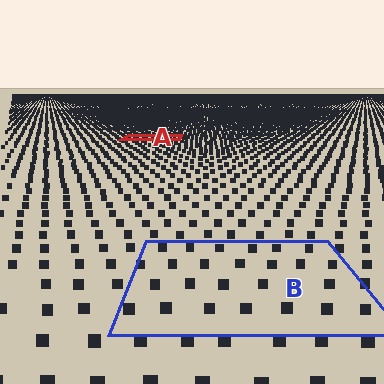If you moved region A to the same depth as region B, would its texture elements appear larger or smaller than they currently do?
They would appear larger. At a closer depth, the same texture elements are projected at a bigger on-screen size.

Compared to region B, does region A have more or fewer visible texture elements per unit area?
Region A has more texture elements per unit area — they are packed more densely because it is farther away.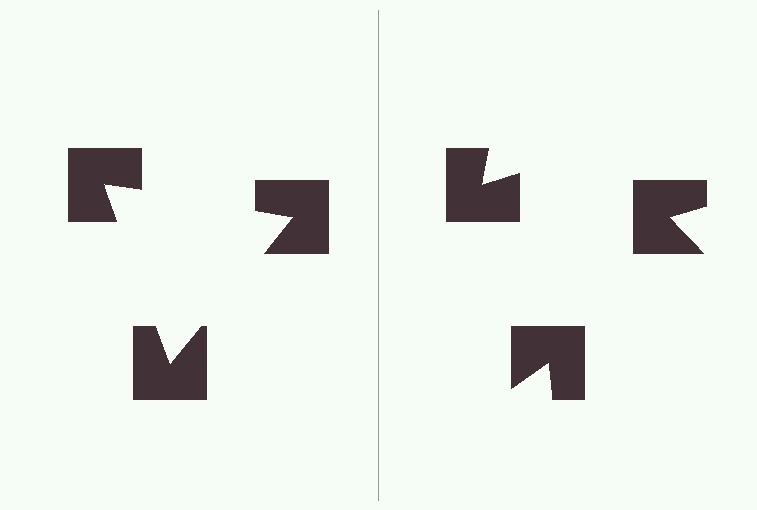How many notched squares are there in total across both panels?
6 — 3 on each side.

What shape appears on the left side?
An illusory triangle.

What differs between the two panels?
The notched squares are positioned identically on both sides; only the wedge orientations differ. On the left they align to a triangle; on the right they are misaligned.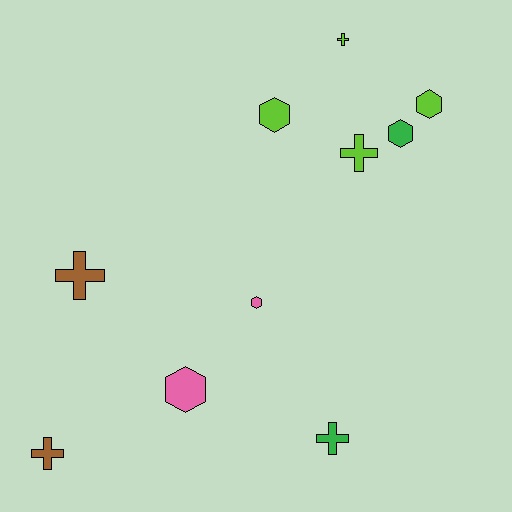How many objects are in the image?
There are 10 objects.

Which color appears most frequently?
Lime, with 4 objects.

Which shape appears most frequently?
Hexagon, with 5 objects.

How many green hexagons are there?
There is 1 green hexagon.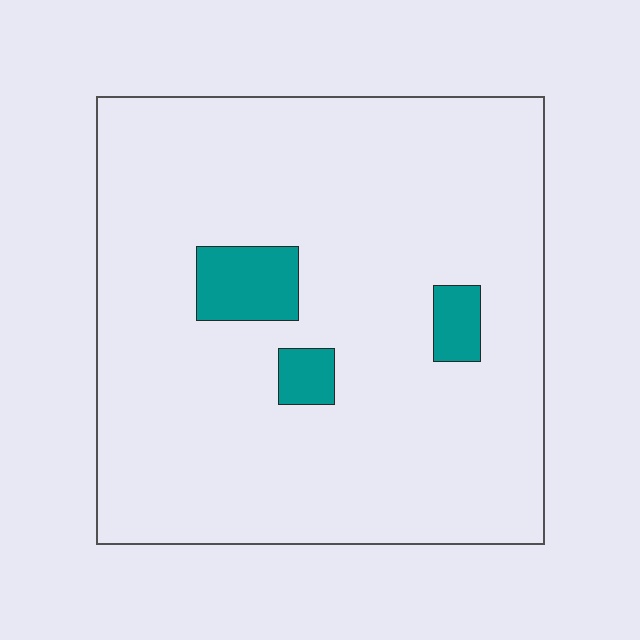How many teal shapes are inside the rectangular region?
3.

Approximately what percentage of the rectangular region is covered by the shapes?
Approximately 5%.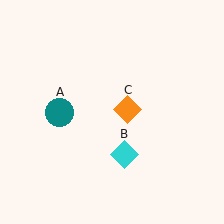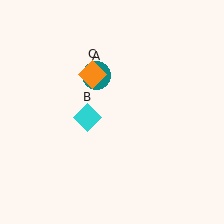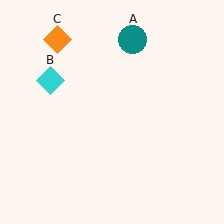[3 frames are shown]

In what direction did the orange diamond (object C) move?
The orange diamond (object C) moved up and to the left.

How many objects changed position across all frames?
3 objects changed position: teal circle (object A), cyan diamond (object B), orange diamond (object C).